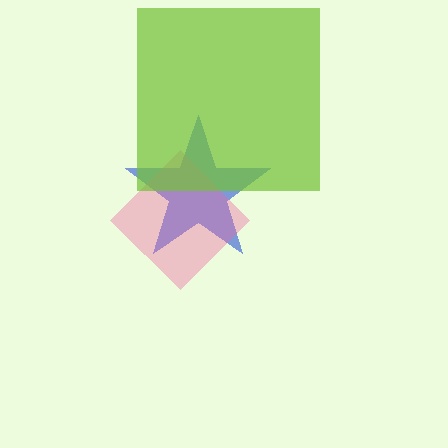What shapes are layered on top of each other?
The layered shapes are: a blue star, a pink diamond, a lime square.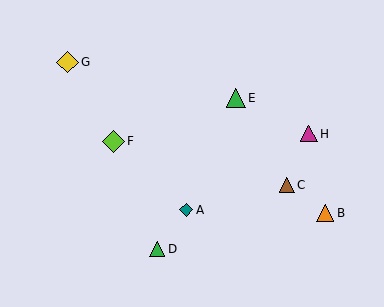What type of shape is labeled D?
Shape D is a green triangle.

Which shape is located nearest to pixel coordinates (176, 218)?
The teal diamond (labeled A) at (186, 210) is nearest to that location.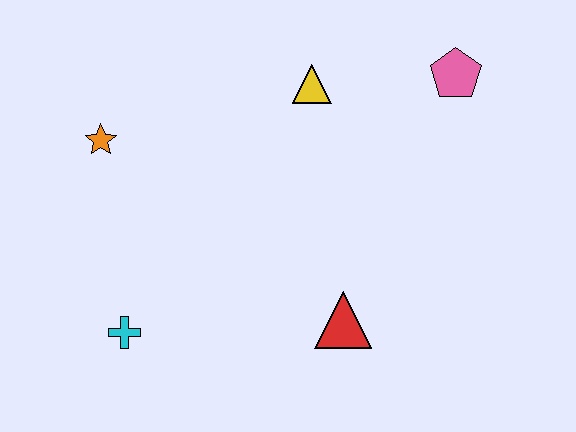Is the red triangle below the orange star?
Yes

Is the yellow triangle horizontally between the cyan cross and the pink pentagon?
Yes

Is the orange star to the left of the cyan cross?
Yes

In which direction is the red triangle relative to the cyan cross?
The red triangle is to the right of the cyan cross.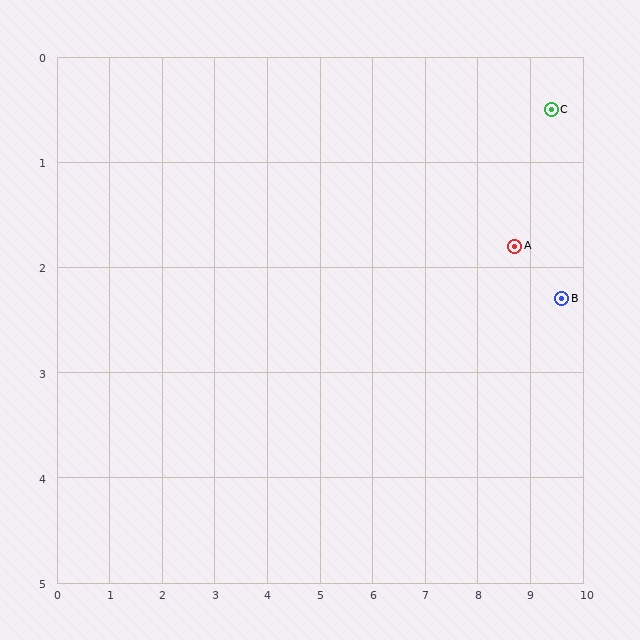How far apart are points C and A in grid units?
Points C and A are about 1.5 grid units apart.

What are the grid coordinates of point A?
Point A is at approximately (8.7, 1.8).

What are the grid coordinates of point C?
Point C is at approximately (9.4, 0.5).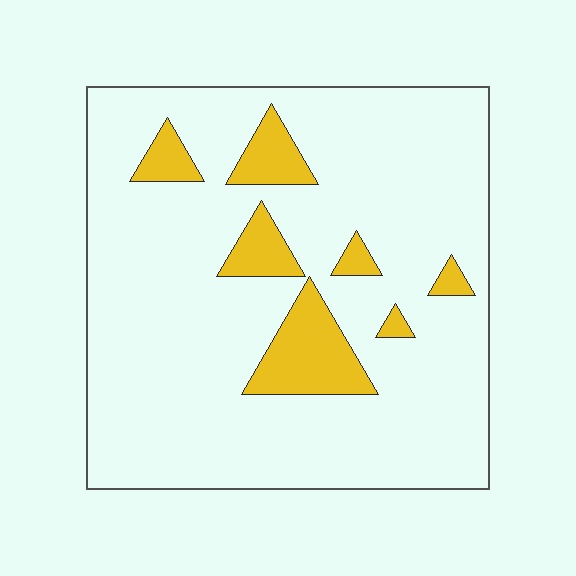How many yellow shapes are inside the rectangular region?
7.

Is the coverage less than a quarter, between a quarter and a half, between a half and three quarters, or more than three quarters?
Less than a quarter.